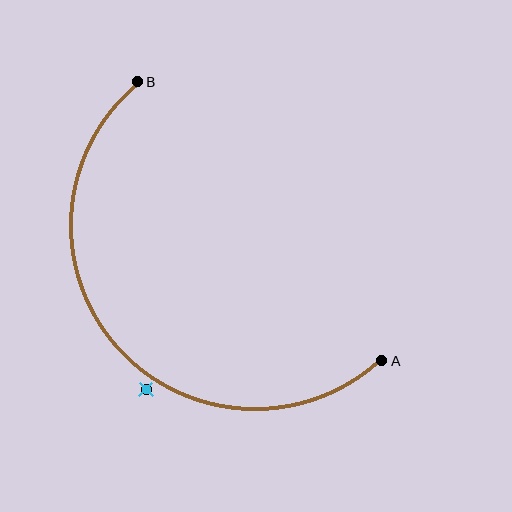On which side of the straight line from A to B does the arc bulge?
The arc bulges below and to the left of the straight line connecting A and B.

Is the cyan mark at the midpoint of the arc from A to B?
No — the cyan mark does not lie on the arc at all. It sits slightly outside the curve.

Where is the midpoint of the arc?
The arc midpoint is the point on the curve farthest from the straight line joining A and B. It sits below and to the left of that line.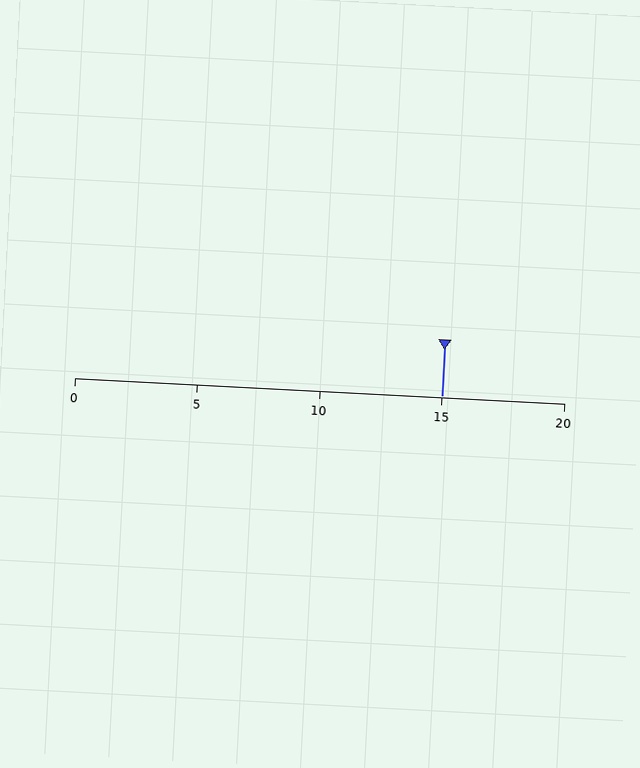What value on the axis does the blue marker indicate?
The marker indicates approximately 15.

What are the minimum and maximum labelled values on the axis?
The axis runs from 0 to 20.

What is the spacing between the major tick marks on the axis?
The major ticks are spaced 5 apart.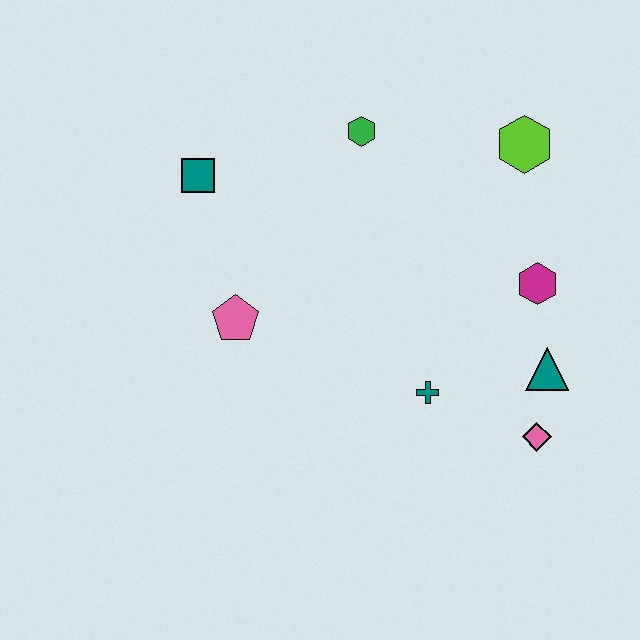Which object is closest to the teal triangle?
The pink diamond is closest to the teal triangle.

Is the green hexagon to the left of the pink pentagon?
No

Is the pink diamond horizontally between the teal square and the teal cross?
No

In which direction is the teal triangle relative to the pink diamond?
The teal triangle is above the pink diamond.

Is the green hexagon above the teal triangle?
Yes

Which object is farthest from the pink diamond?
The teal square is farthest from the pink diamond.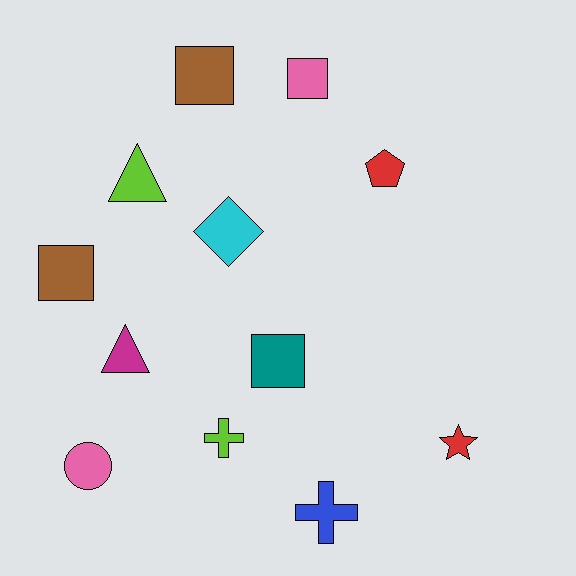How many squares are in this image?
There are 4 squares.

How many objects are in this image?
There are 12 objects.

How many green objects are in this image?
There are no green objects.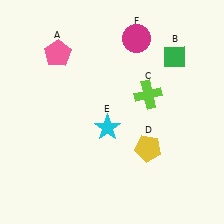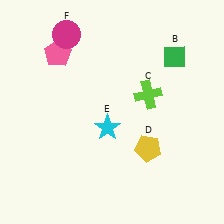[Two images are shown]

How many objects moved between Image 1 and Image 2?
1 object moved between the two images.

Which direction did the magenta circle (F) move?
The magenta circle (F) moved left.